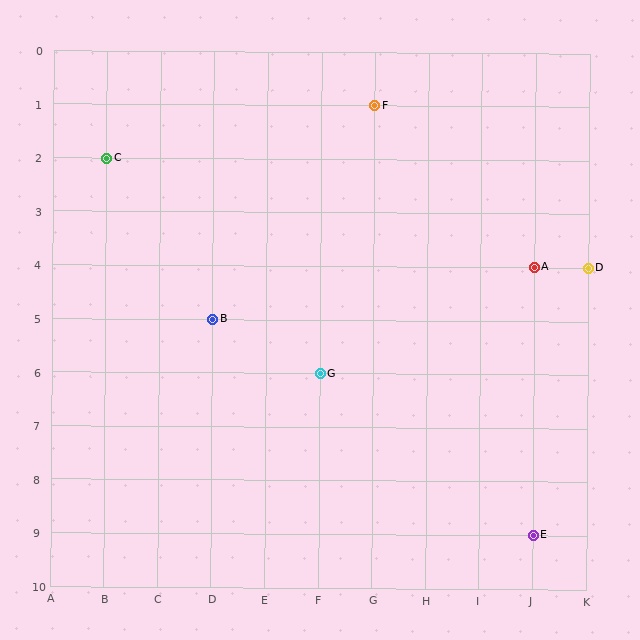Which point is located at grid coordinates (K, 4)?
Point D is at (K, 4).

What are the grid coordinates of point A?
Point A is at grid coordinates (J, 4).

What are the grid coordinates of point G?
Point G is at grid coordinates (F, 6).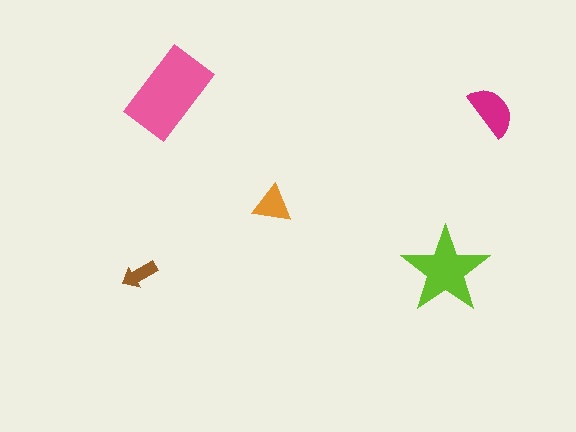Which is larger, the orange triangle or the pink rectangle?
The pink rectangle.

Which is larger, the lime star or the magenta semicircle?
The lime star.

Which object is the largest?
The pink rectangle.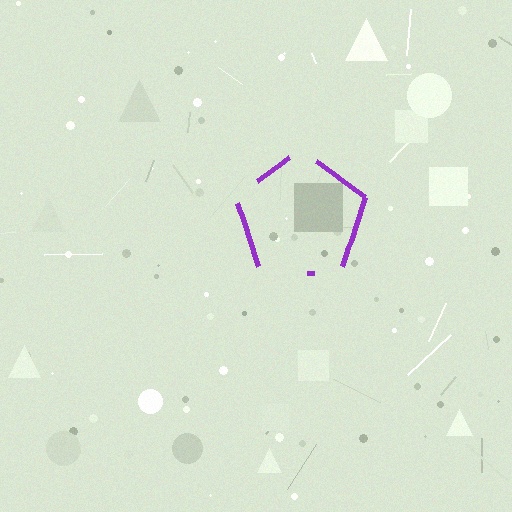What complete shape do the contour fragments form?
The contour fragments form a pentagon.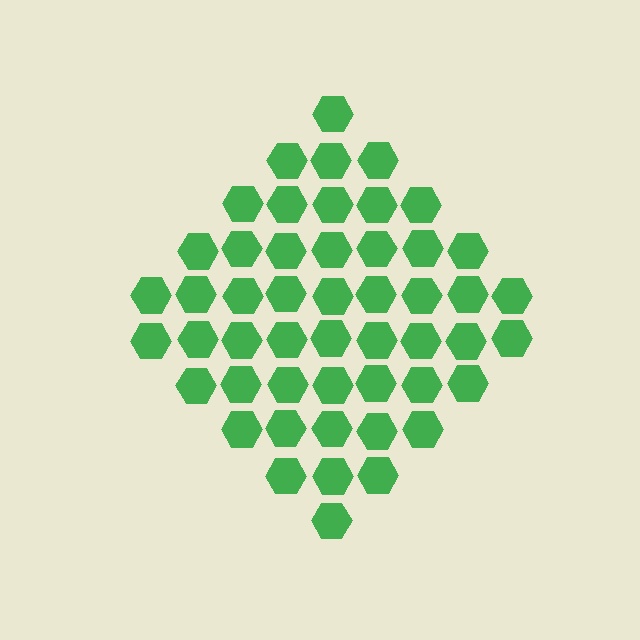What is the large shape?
The large shape is a diamond.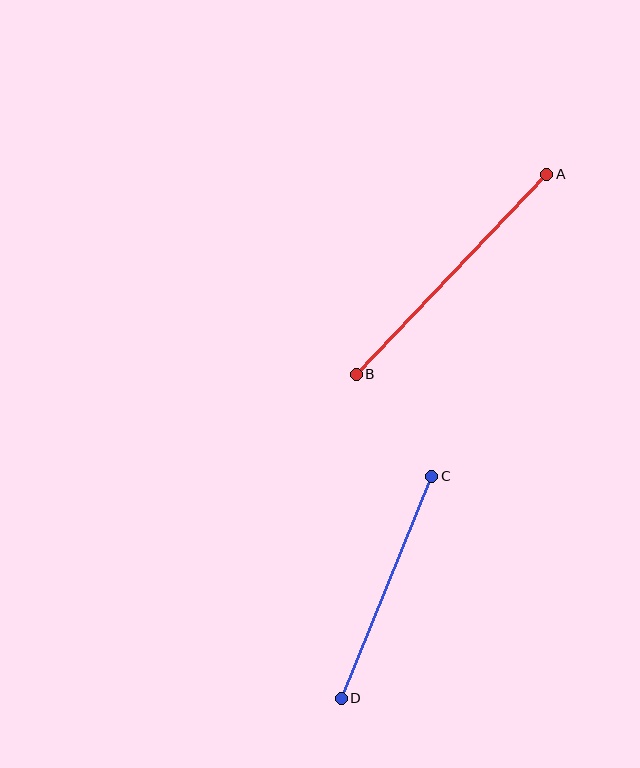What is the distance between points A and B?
The distance is approximately 276 pixels.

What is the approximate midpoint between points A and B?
The midpoint is at approximately (451, 274) pixels.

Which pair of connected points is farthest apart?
Points A and B are farthest apart.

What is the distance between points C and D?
The distance is approximately 240 pixels.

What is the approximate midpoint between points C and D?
The midpoint is at approximately (387, 587) pixels.